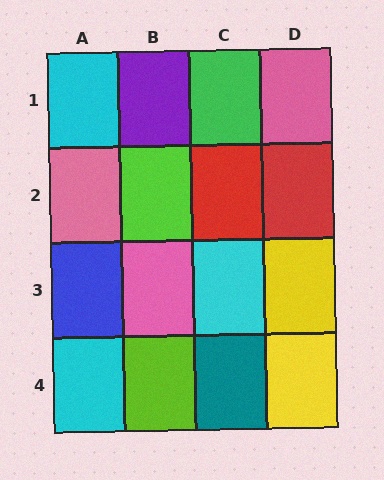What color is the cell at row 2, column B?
Lime.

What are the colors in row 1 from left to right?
Cyan, purple, green, pink.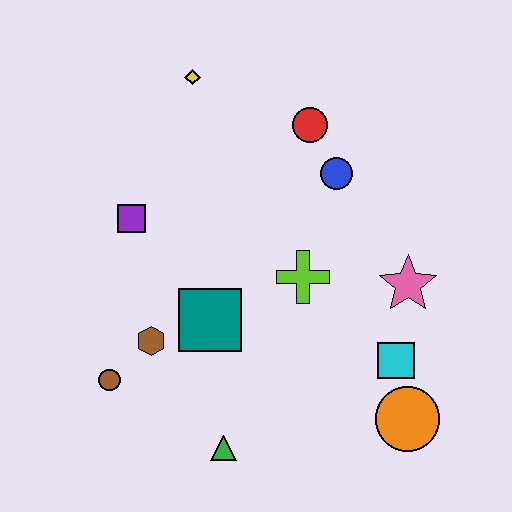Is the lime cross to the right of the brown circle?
Yes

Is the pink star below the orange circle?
No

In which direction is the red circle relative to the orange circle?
The red circle is above the orange circle.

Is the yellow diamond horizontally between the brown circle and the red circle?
Yes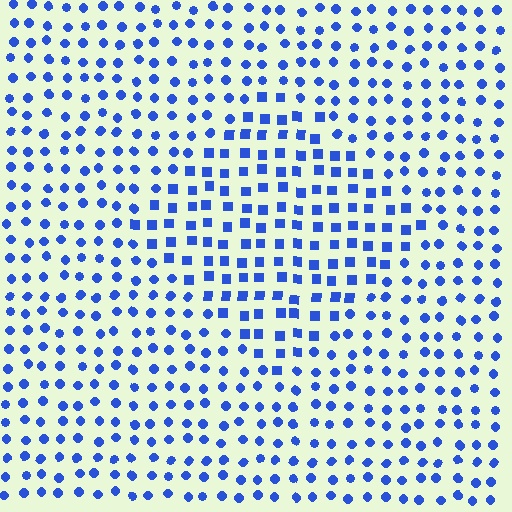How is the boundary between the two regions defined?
The boundary is defined by a change in element shape: squares inside vs. circles outside. All elements share the same color and spacing.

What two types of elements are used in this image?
The image uses squares inside the diamond region and circles outside it.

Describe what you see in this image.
The image is filled with small blue elements arranged in a uniform grid. A diamond-shaped region contains squares, while the surrounding area contains circles. The boundary is defined purely by the change in element shape.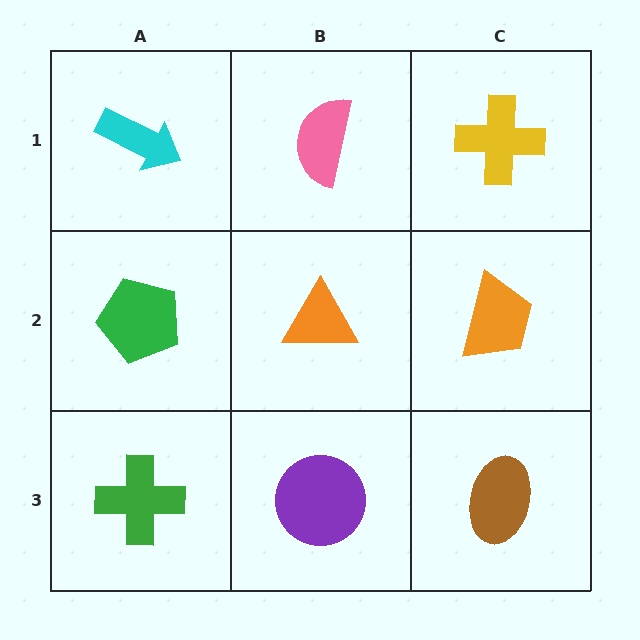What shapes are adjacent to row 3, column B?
An orange triangle (row 2, column B), a green cross (row 3, column A), a brown ellipse (row 3, column C).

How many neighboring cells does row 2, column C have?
3.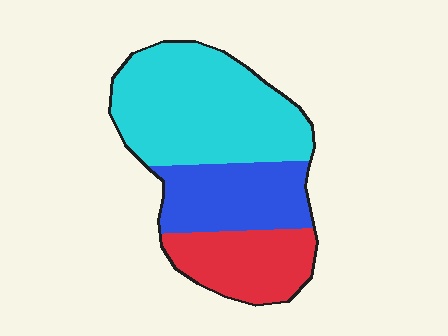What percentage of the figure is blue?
Blue takes up about one quarter (1/4) of the figure.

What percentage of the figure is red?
Red takes up about one quarter (1/4) of the figure.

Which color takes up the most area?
Cyan, at roughly 50%.